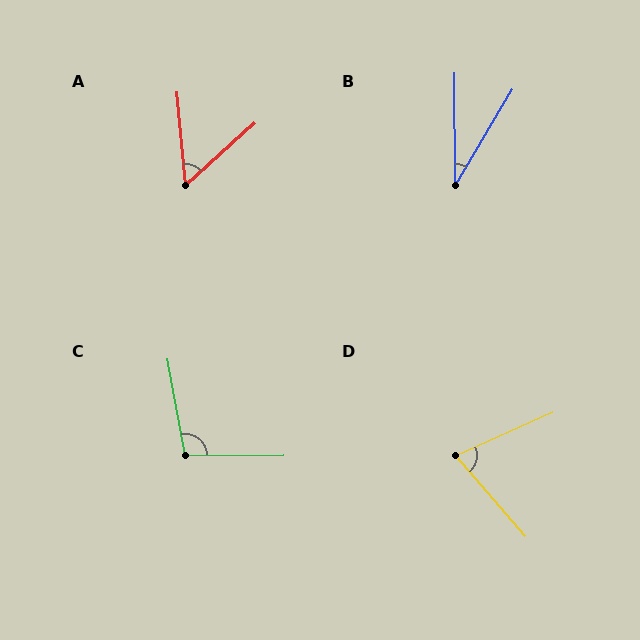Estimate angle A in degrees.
Approximately 53 degrees.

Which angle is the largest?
C, at approximately 100 degrees.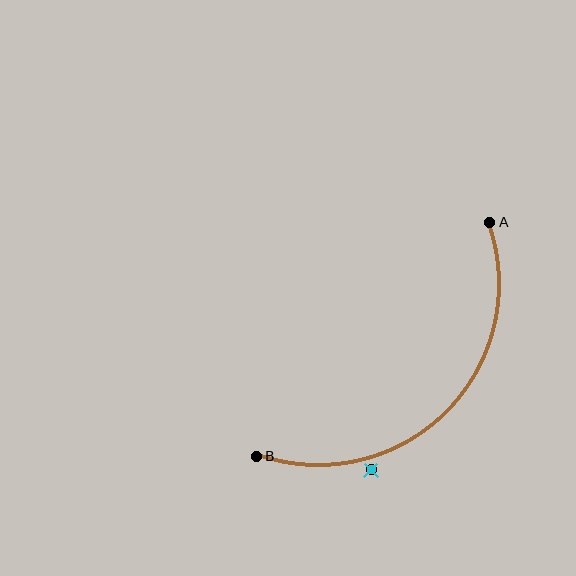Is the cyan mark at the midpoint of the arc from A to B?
No — the cyan mark does not lie on the arc at all. It sits slightly outside the curve.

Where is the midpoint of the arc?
The arc midpoint is the point on the curve farthest from the straight line joining A and B. It sits below and to the right of that line.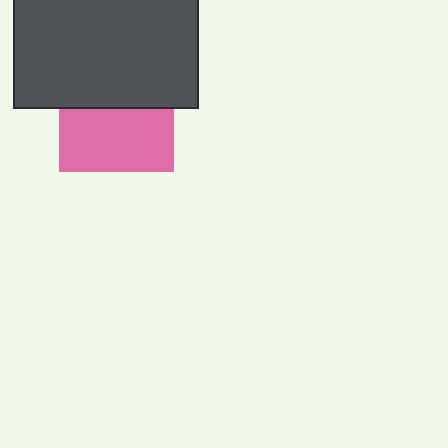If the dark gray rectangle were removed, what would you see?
You would see the complete pink square.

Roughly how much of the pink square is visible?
About half of it is visible (roughly 54%).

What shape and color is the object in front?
The object in front is a dark gray rectangle.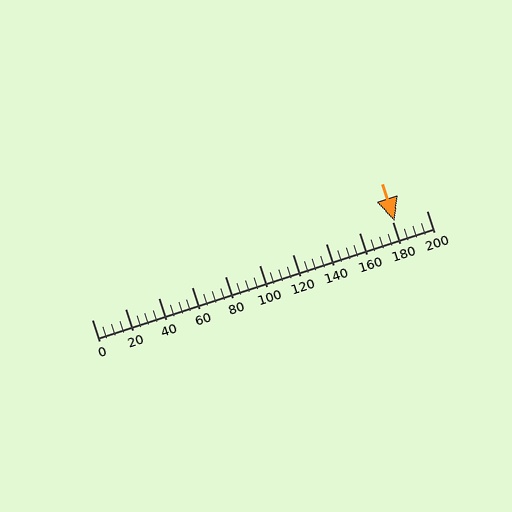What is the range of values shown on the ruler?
The ruler shows values from 0 to 200.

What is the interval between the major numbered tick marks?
The major tick marks are spaced 20 units apart.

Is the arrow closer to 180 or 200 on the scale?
The arrow is closer to 180.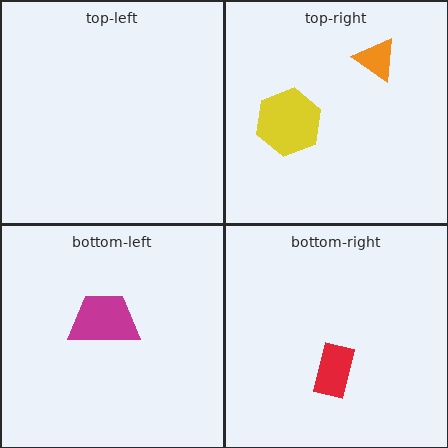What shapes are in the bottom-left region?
The magenta trapezoid.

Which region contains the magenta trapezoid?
The bottom-left region.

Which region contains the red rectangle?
The bottom-right region.